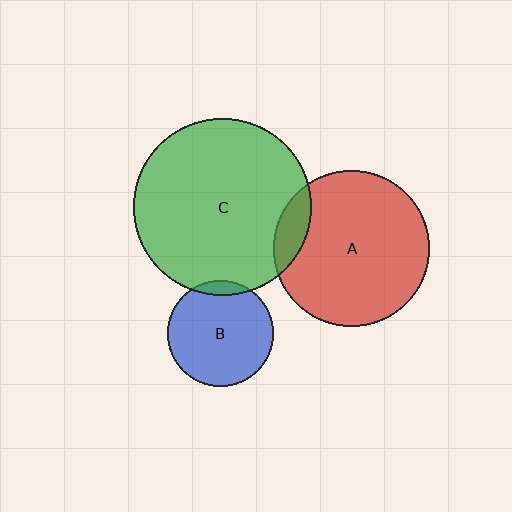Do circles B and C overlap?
Yes.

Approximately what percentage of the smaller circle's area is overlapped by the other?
Approximately 5%.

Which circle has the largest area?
Circle C (green).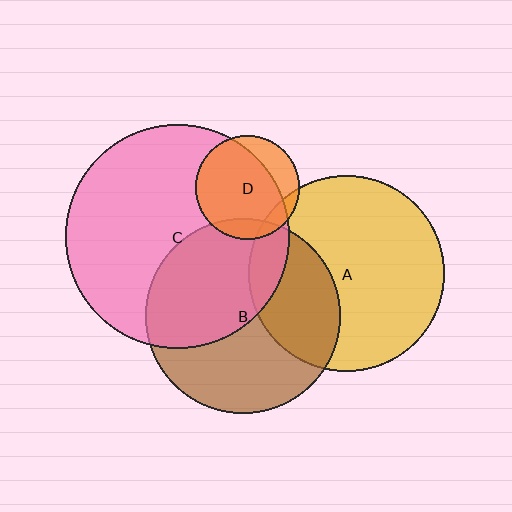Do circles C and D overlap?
Yes.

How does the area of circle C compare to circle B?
Approximately 1.3 times.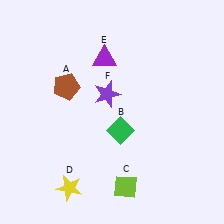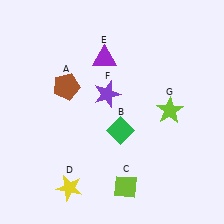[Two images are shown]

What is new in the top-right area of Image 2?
A lime star (G) was added in the top-right area of Image 2.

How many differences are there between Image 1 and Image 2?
There is 1 difference between the two images.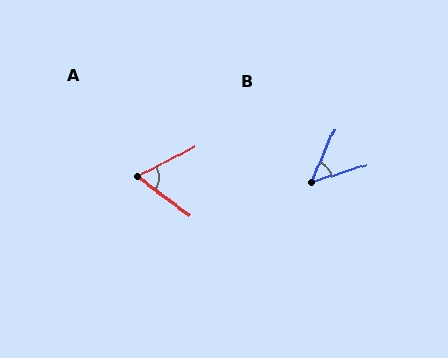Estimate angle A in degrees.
Approximately 64 degrees.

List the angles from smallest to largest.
B (49°), A (64°).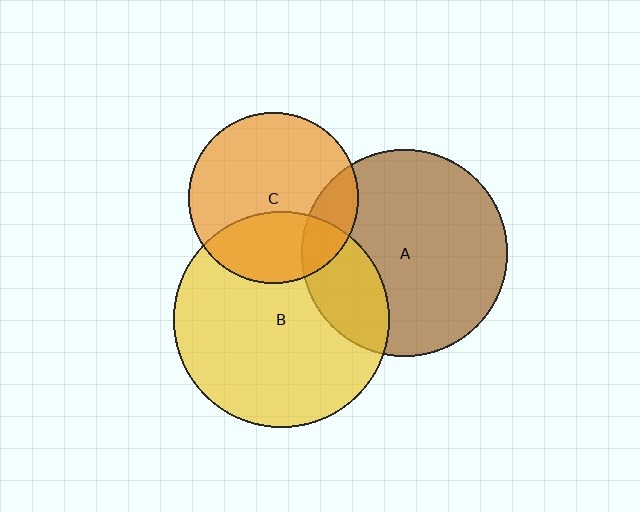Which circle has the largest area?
Circle B (yellow).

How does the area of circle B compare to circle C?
Approximately 1.6 times.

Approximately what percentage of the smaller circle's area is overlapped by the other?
Approximately 25%.